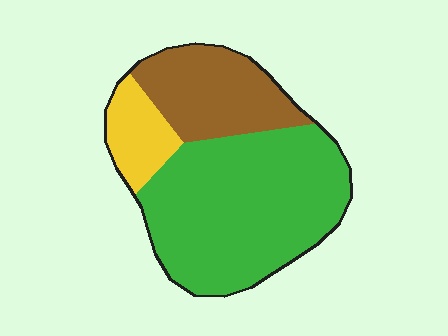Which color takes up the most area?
Green, at roughly 60%.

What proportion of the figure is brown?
Brown covers around 25% of the figure.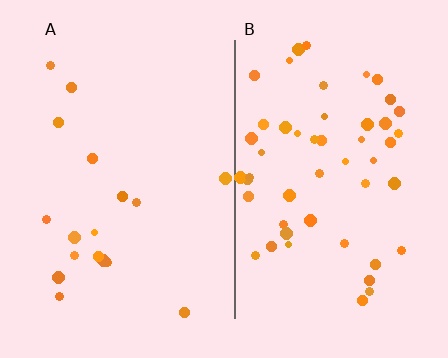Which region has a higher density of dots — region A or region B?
B (the right).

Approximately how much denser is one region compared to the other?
Approximately 2.9× — region B over region A.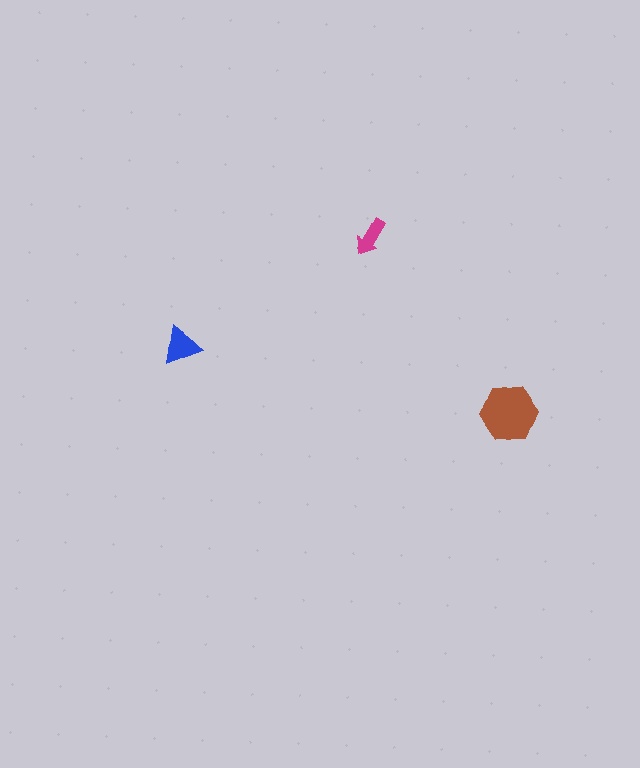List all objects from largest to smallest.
The brown hexagon, the blue triangle, the magenta arrow.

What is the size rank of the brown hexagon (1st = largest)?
1st.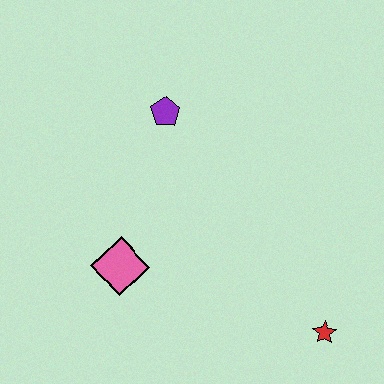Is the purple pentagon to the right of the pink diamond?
Yes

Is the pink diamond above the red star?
Yes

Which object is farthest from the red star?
The purple pentagon is farthest from the red star.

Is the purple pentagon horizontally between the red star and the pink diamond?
Yes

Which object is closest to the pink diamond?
The purple pentagon is closest to the pink diamond.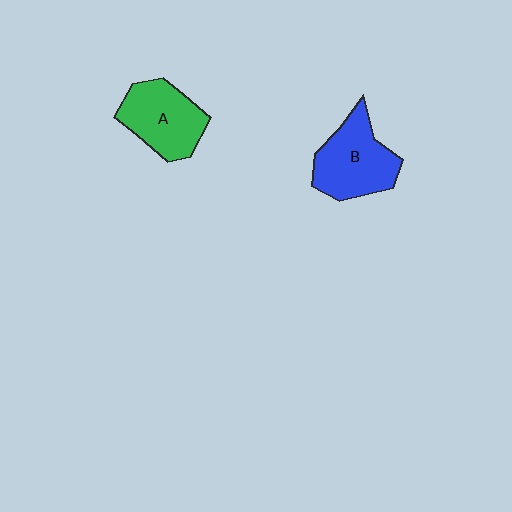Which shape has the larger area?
Shape B (blue).